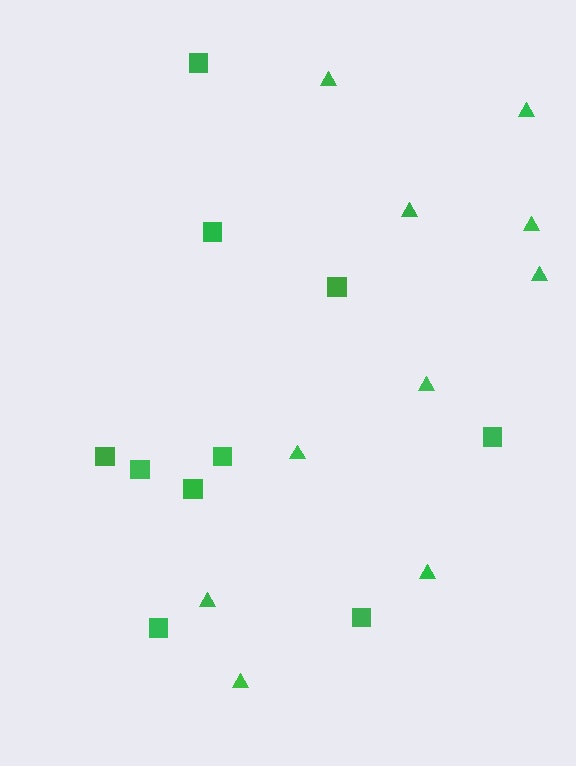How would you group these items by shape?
There are 2 groups: one group of triangles (10) and one group of squares (10).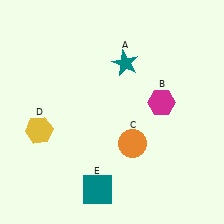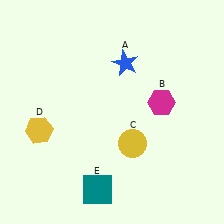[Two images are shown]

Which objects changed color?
A changed from teal to blue. C changed from orange to yellow.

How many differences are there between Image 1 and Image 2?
There are 2 differences between the two images.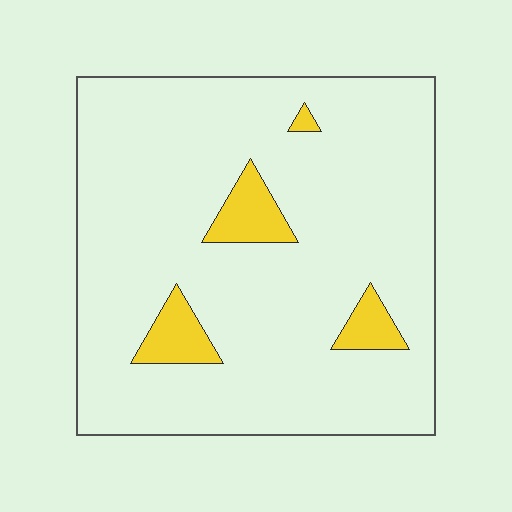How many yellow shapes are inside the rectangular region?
4.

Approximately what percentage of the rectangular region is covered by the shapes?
Approximately 10%.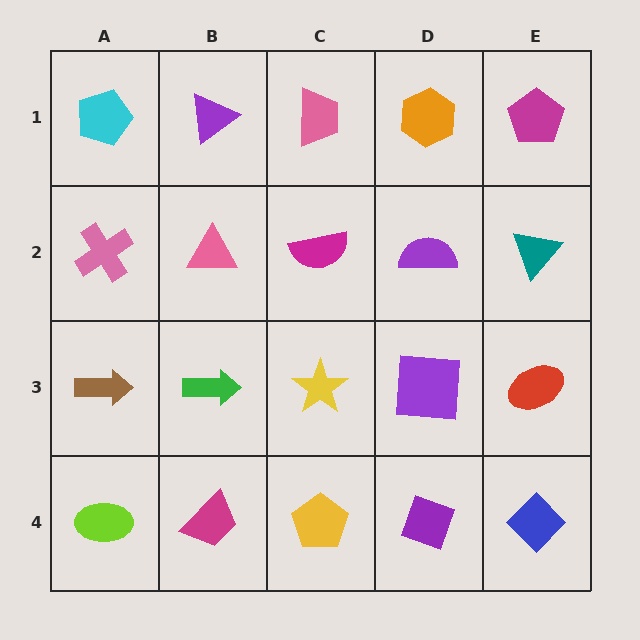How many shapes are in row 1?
5 shapes.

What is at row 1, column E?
A magenta pentagon.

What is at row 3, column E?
A red ellipse.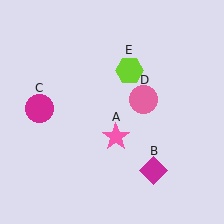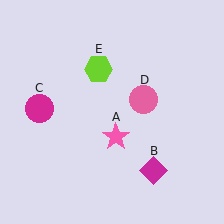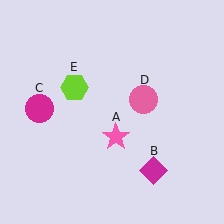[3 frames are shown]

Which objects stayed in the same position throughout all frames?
Pink star (object A) and magenta diamond (object B) and magenta circle (object C) and pink circle (object D) remained stationary.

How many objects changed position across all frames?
1 object changed position: lime hexagon (object E).